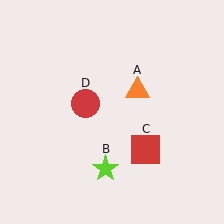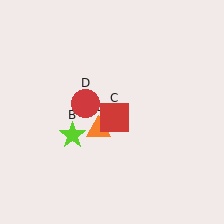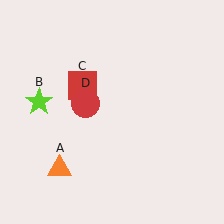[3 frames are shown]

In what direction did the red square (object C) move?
The red square (object C) moved up and to the left.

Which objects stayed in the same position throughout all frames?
Red circle (object D) remained stationary.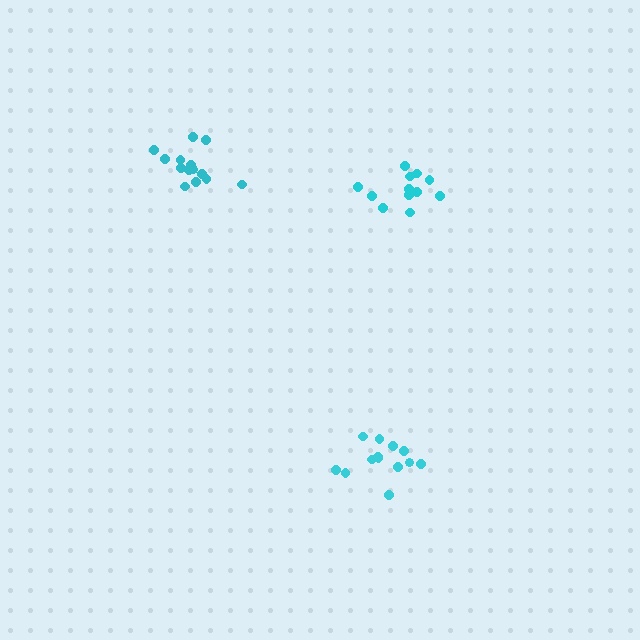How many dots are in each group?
Group 1: 12 dots, Group 2: 14 dots, Group 3: 13 dots (39 total).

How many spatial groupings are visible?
There are 3 spatial groupings.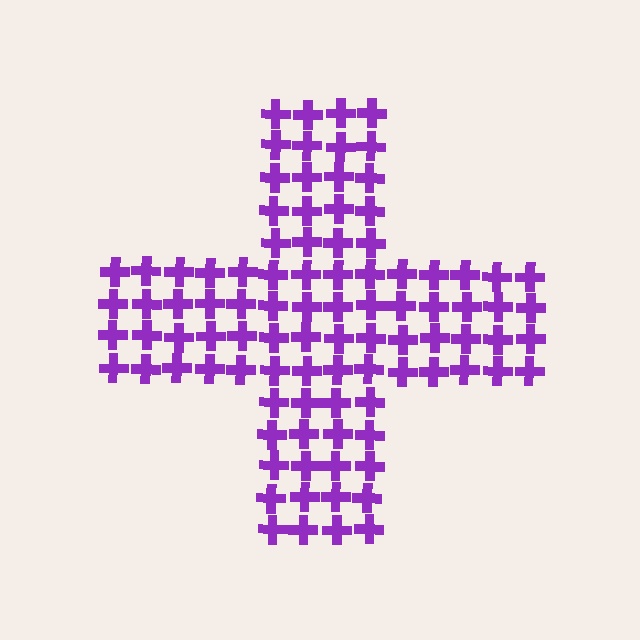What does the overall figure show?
The overall figure shows a cross.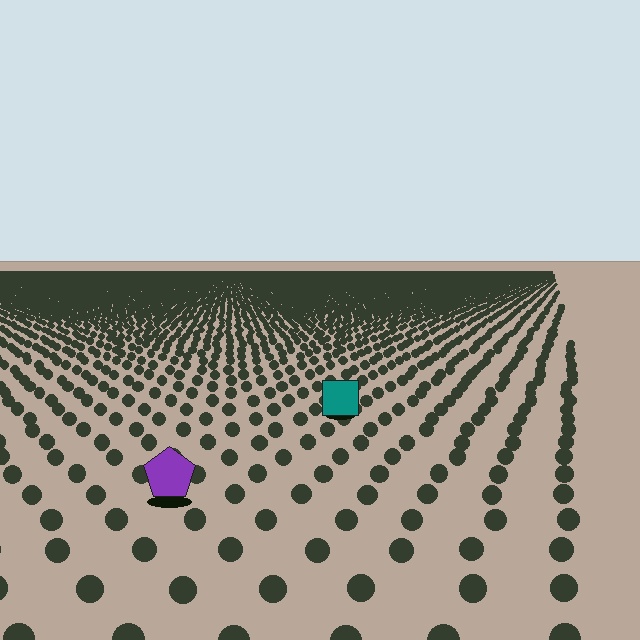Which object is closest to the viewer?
The purple pentagon is closest. The texture marks near it are larger and more spread out.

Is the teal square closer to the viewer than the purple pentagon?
No. The purple pentagon is closer — you can tell from the texture gradient: the ground texture is coarser near it.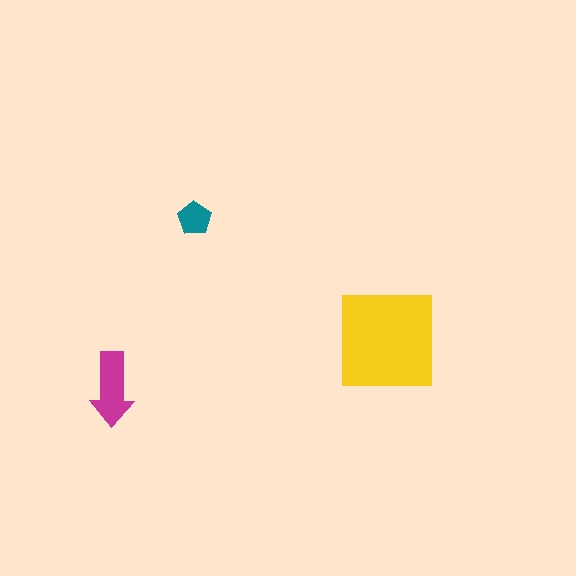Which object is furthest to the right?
The yellow square is rightmost.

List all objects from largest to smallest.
The yellow square, the magenta arrow, the teal pentagon.